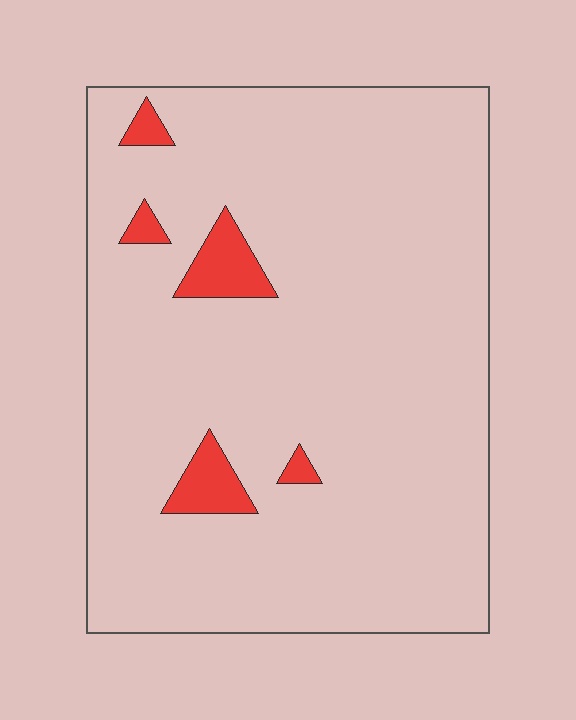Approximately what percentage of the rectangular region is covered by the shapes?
Approximately 5%.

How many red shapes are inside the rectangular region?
5.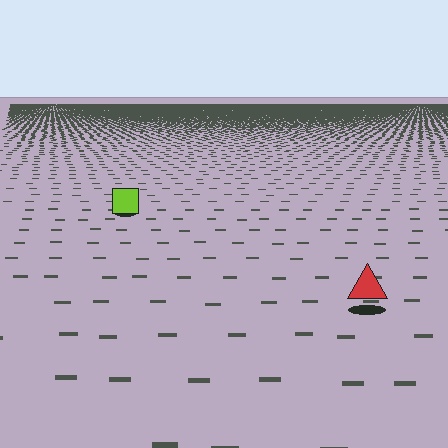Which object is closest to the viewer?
The red triangle is closest. The texture marks near it are larger and more spread out.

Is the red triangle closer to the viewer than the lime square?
Yes. The red triangle is closer — you can tell from the texture gradient: the ground texture is coarser near it.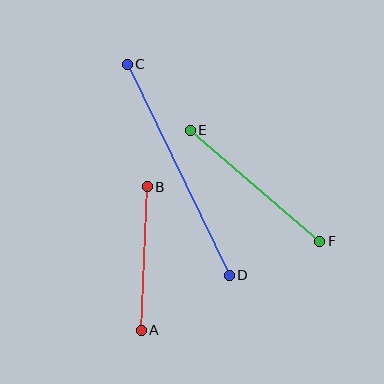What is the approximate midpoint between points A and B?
The midpoint is at approximately (144, 258) pixels.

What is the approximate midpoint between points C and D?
The midpoint is at approximately (178, 170) pixels.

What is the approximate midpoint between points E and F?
The midpoint is at approximately (255, 186) pixels.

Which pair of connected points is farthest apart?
Points C and D are farthest apart.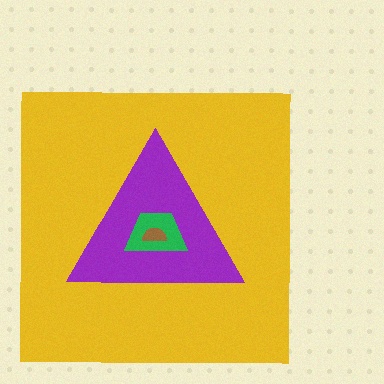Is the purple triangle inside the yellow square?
Yes.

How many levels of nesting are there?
4.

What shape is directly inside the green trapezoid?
The brown semicircle.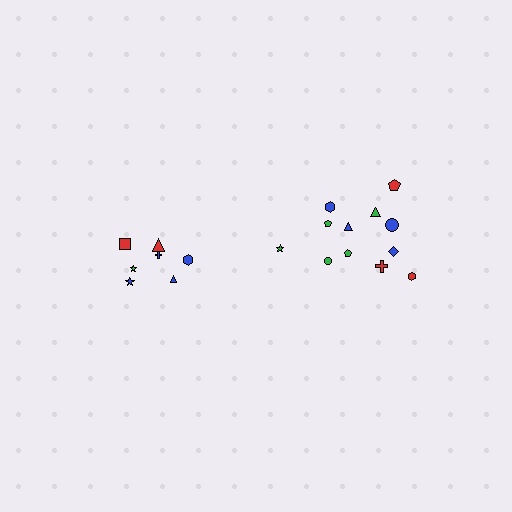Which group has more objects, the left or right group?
The right group.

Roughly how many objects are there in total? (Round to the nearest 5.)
Roughly 20 objects in total.